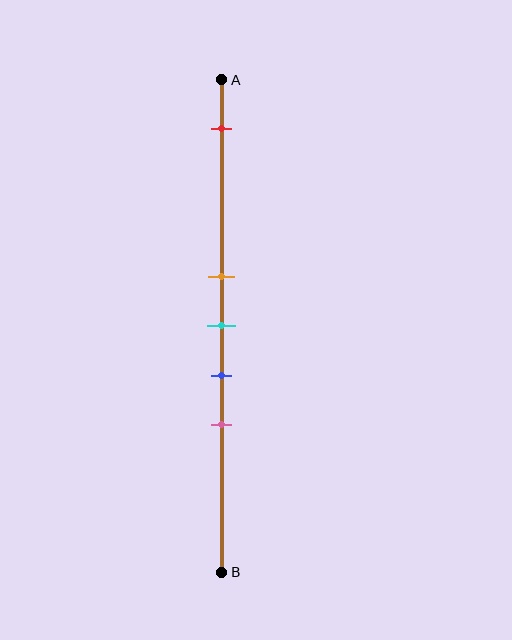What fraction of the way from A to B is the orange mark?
The orange mark is approximately 40% (0.4) of the way from A to B.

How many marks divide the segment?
There are 5 marks dividing the segment.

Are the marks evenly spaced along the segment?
No, the marks are not evenly spaced.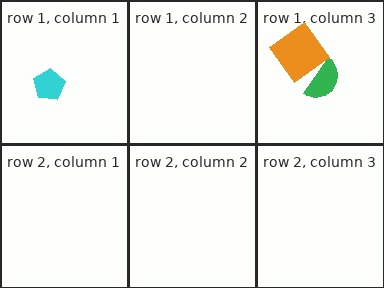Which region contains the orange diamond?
The row 1, column 3 region.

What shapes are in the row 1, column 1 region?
The cyan pentagon.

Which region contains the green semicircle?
The row 1, column 3 region.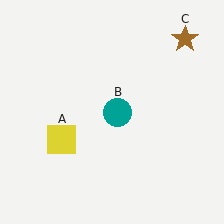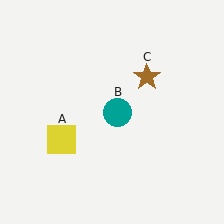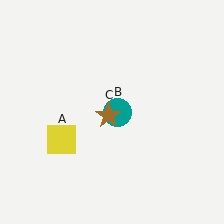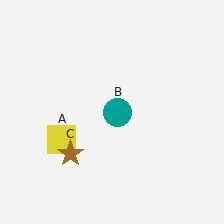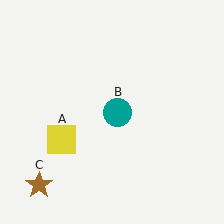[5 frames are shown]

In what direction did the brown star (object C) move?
The brown star (object C) moved down and to the left.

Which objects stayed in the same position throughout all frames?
Yellow square (object A) and teal circle (object B) remained stationary.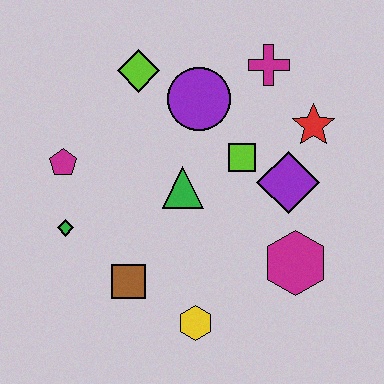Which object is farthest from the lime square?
The green diamond is farthest from the lime square.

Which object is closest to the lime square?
The purple diamond is closest to the lime square.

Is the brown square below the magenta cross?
Yes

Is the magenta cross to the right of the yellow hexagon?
Yes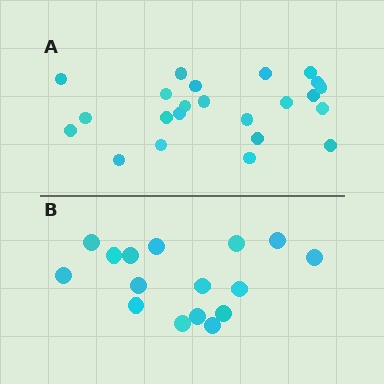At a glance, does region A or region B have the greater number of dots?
Region A (the top region) has more dots.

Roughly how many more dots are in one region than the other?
Region A has roughly 8 or so more dots than region B.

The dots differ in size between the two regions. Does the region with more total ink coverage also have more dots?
No. Region B has more total ink coverage because its dots are larger, but region A actually contains more individual dots. Total area can be misleading — the number of items is what matters here.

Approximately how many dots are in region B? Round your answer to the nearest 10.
About 20 dots. (The exact count is 16, which rounds to 20.)